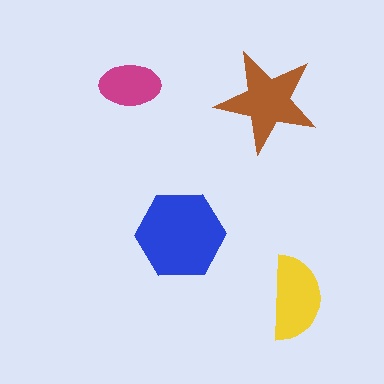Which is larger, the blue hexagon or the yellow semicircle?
The blue hexagon.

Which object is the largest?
The blue hexagon.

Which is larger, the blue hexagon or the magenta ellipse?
The blue hexagon.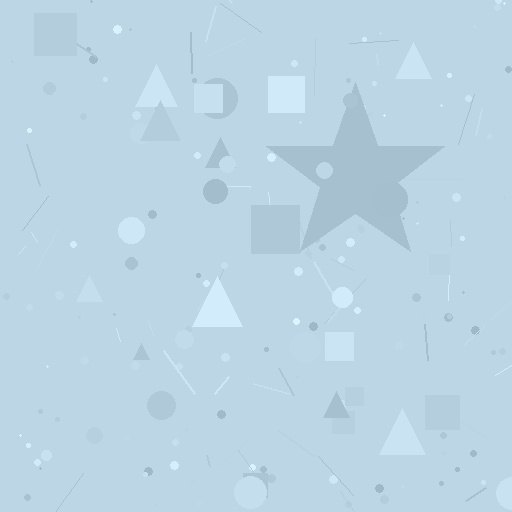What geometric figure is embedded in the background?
A star is embedded in the background.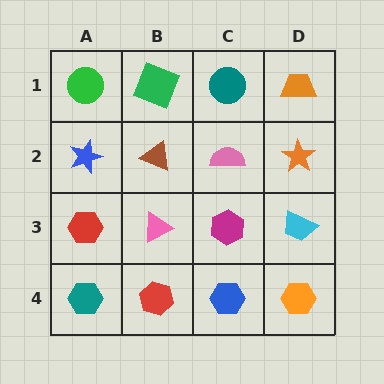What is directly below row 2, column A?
A red hexagon.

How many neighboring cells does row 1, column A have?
2.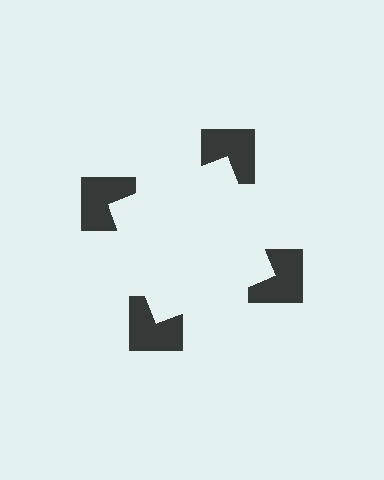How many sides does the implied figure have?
4 sides.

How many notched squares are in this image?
There are 4 — one at each vertex of the illusory square.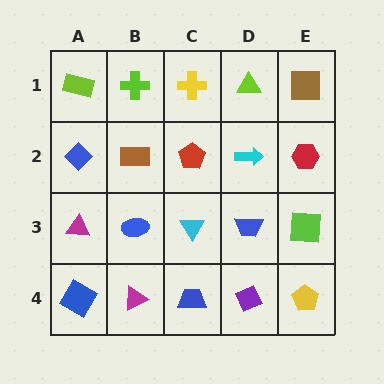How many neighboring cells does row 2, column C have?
4.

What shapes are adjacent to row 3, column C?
A red pentagon (row 2, column C), a blue trapezoid (row 4, column C), a blue ellipse (row 3, column B), a blue trapezoid (row 3, column D).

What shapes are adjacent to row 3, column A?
A blue diamond (row 2, column A), a blue square (row 4, column A), a blue ellipse (row 3, column B).